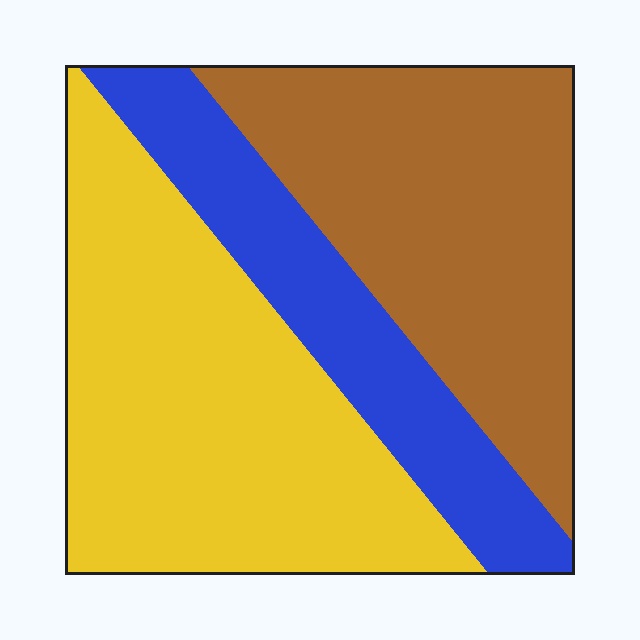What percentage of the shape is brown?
Brown covers roughly 35% of the shape.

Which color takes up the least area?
Blue, at roughly 20%.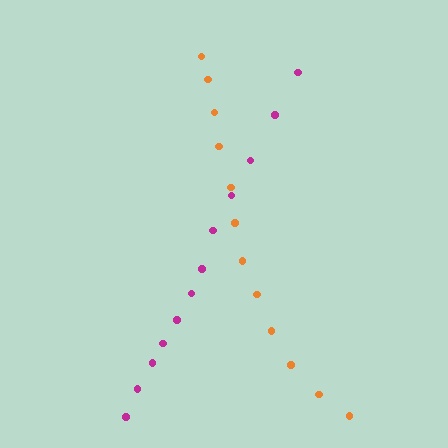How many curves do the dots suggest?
There are 2 distinct paths.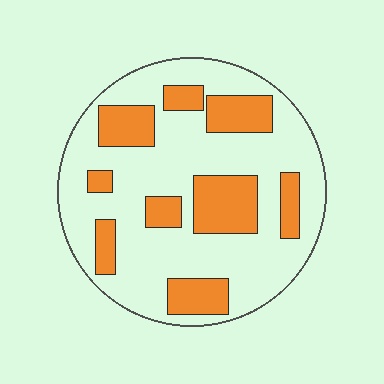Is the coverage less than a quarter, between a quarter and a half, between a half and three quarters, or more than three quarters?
Between a quarter and a half.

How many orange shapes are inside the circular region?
9.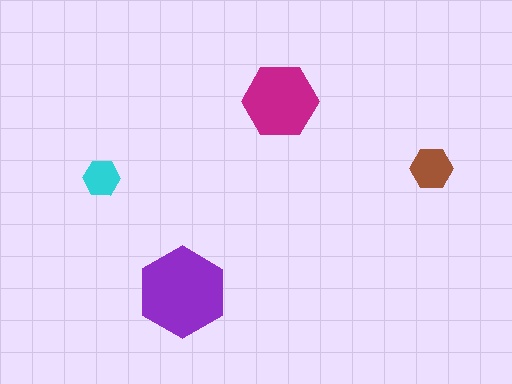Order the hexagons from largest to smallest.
the purple one, the magenta one, the brown one, the cyan one.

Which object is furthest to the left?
The cyan hexagon is leftmost.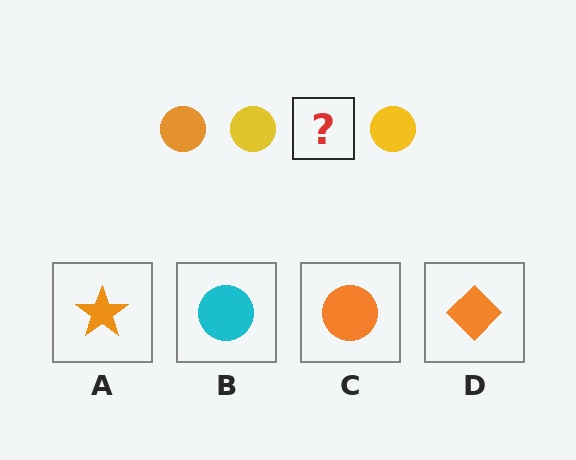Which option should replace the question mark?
Option C.